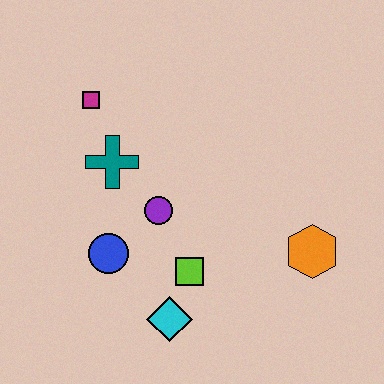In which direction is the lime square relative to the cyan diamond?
The lime square is above the cyan diamond.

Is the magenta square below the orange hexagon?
No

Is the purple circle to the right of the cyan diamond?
No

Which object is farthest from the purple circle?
The orange hexagon is farthest from the purple circle.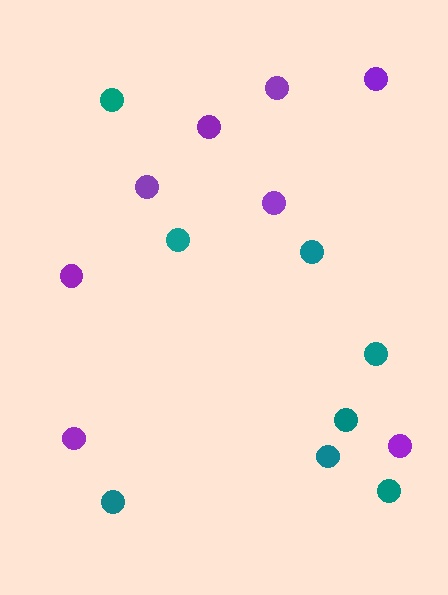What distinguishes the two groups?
There are 2 groups: one group of teal circles (8) and one group of purple circles (8).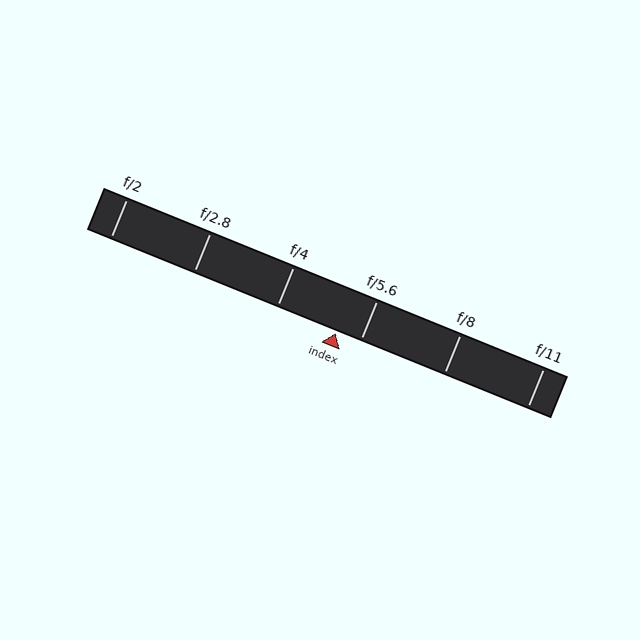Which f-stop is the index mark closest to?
The index mark is closest to f/5.6.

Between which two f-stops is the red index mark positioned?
The index mark is between f/4 and f/5.6.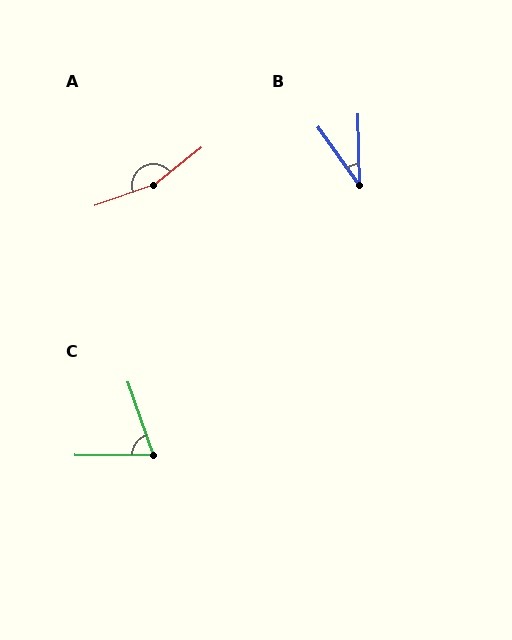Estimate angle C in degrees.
Approximately 70 degrees.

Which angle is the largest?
A, at approximately 161 degrees.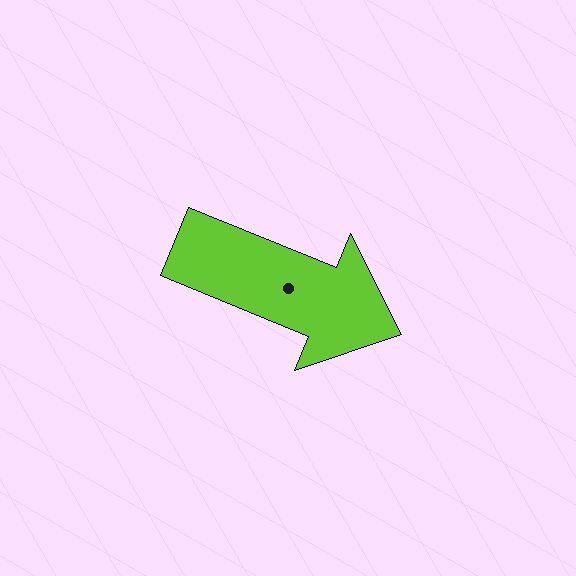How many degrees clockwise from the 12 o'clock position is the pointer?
Approximately 112 degrees.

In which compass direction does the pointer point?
East.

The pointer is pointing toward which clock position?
Roughly 4 o'clock.